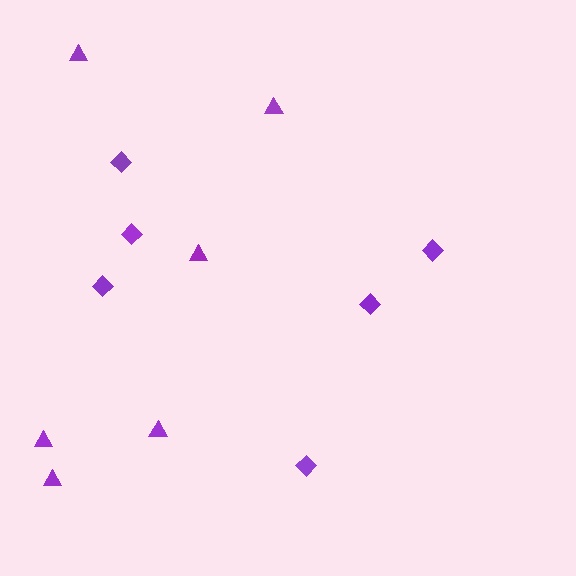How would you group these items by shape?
There are 2 groups: one group of triangles (6) and one group of diamonds (6).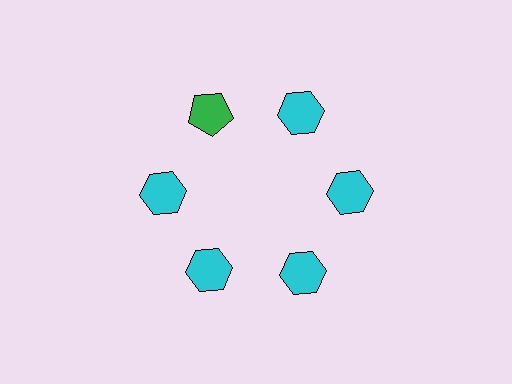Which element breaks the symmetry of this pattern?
The green pentagon at roughly the 11 o'clock position breaks the symmetry. All other shapes are cyan hexagons.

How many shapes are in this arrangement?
There are 6 shapes arranged in a ring pattern.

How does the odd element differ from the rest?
It differs in both color (green instead of cyan) and shape (pentagon instead of hexagon).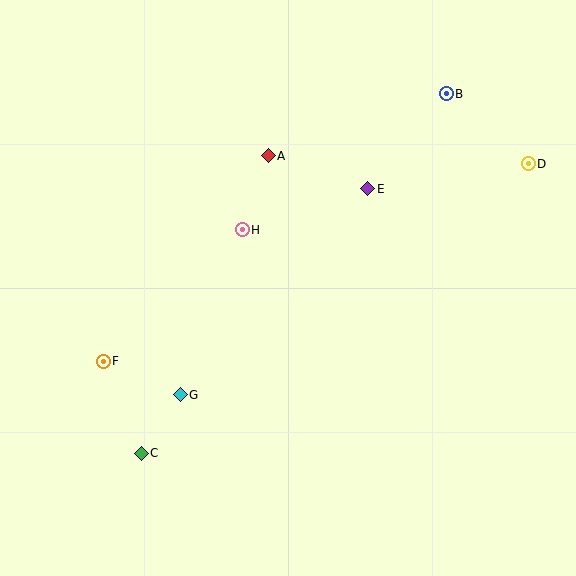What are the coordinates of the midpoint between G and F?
The midpoint between G and F is at (142, 378).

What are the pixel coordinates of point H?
Point H is at (242, 230).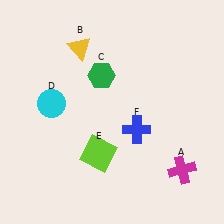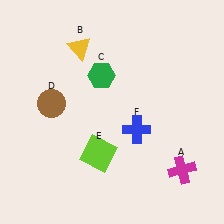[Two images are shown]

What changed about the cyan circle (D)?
In Image 1, D is cyan. In Image 2, it changed to brown.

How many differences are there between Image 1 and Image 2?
There is 1 difference between the two images.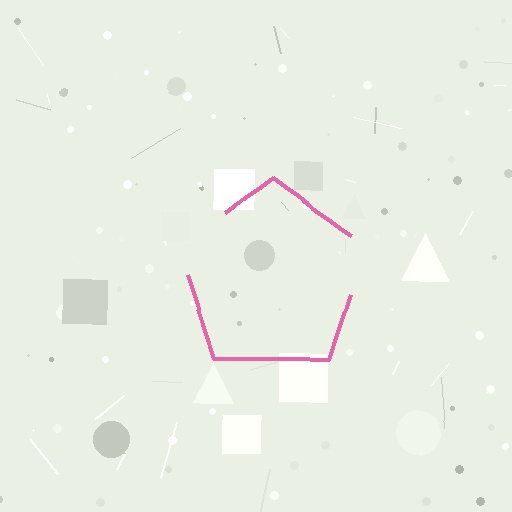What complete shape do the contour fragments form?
The contour fragments form a pentagon.